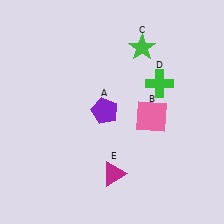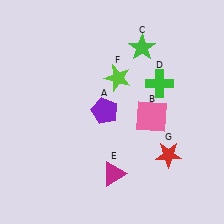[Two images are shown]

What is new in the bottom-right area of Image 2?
A red star (G) was added in the bottom-right area of Image 2.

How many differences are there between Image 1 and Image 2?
There are 2 differences between the two images.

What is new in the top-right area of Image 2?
A lime star (F) was added in the top-right area of Image 2.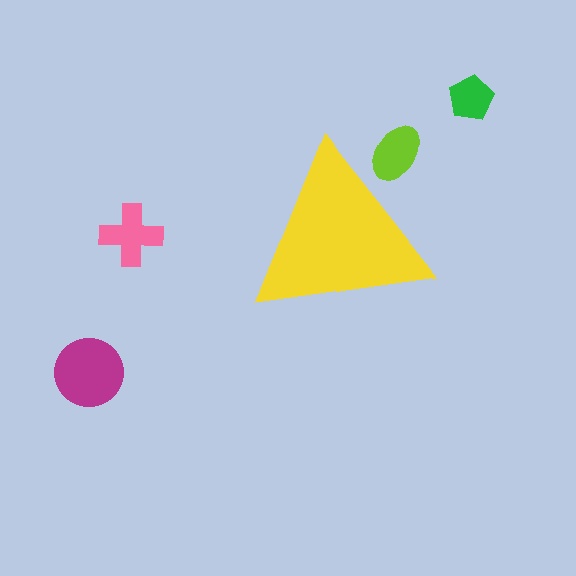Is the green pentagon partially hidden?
No, the green pentagon is fully visible.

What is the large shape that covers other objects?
A yellow triangle.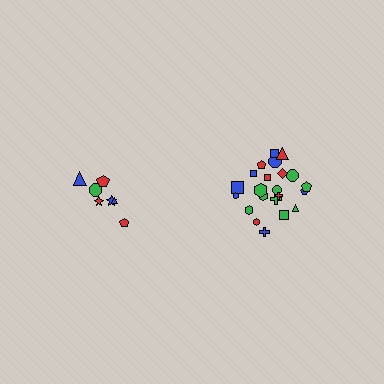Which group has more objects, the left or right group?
The right group.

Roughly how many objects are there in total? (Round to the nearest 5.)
Roughly 30 objects in total.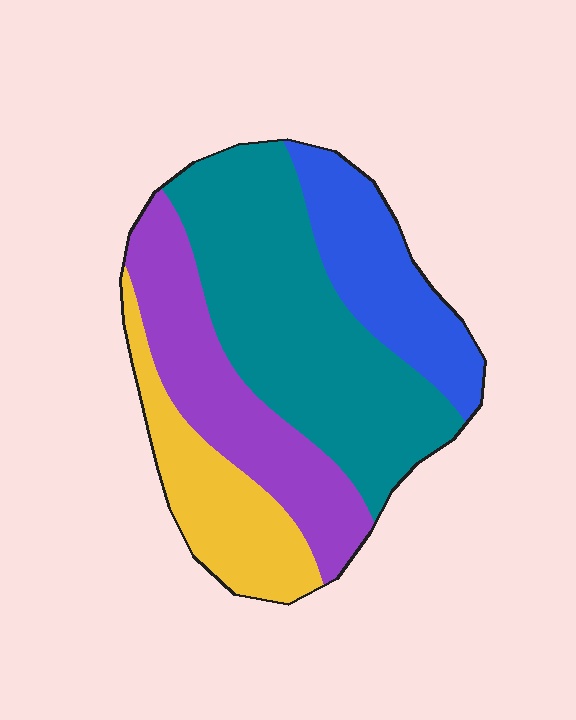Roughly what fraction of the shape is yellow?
Yellow takes up about one sixth (1/6) of the shape.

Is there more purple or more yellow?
Purple.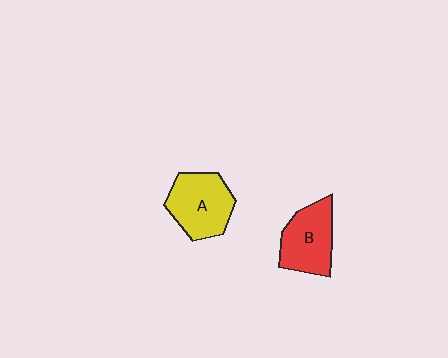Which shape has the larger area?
Shape A (yellow).